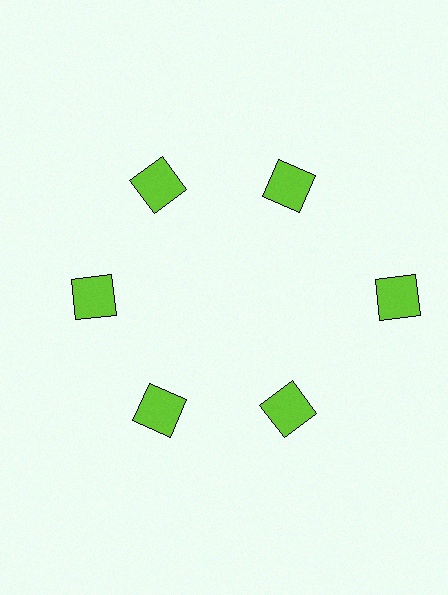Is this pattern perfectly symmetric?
No. The 6 lime squares are arranged in a ring, but one element near the 3 o'clock position is pushed outward from the center, breaking the 6-fold rotational symmetry.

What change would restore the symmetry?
The symmetry would be restored by moving it inward, back onto the ring so that all 6 squares sit at equal angles and equal distance from the center.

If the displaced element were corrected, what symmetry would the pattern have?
It would have 6-fold rotational symmetry — the pattern would map onto itself every 60 degrees.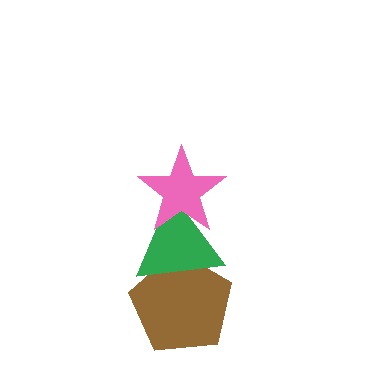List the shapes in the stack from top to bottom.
From top to bottom: the pink star, the green triangle, the brown pentagon.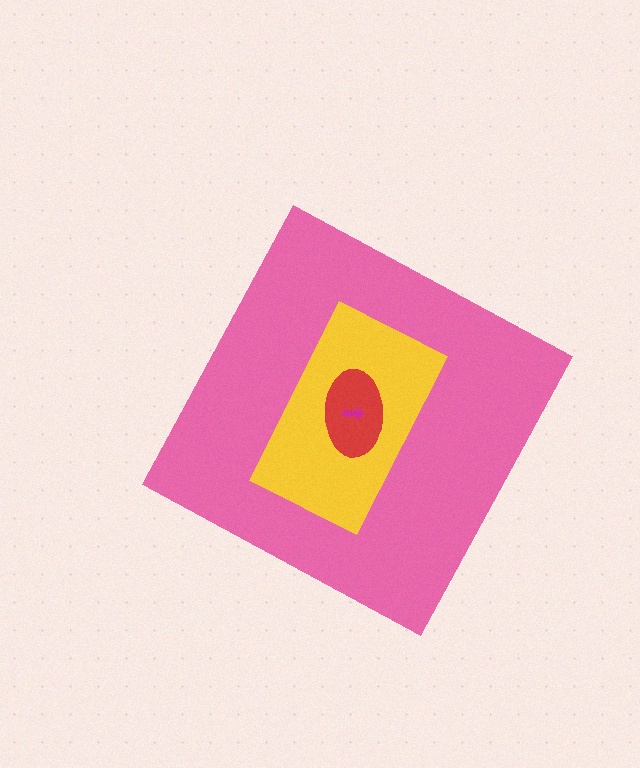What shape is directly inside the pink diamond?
The yellow rectangle.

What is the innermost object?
The magenta arrow.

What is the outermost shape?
The pink diamond.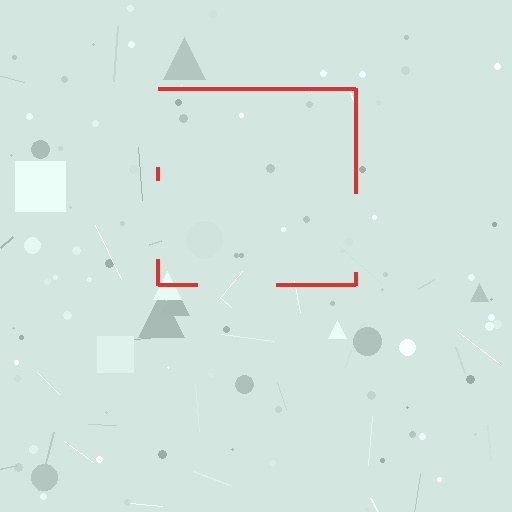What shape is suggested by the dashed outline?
The dashed outline suggests a square.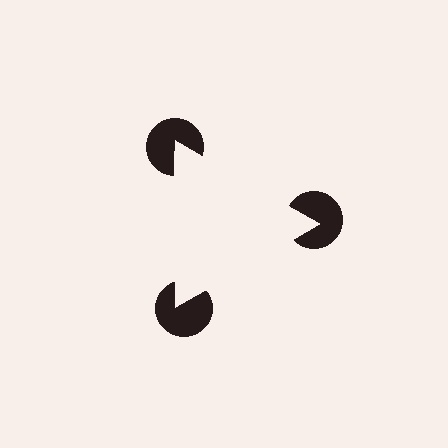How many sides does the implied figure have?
3 sides.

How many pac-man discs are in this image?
There are 3 — one at each vertex of the illusory triangle.